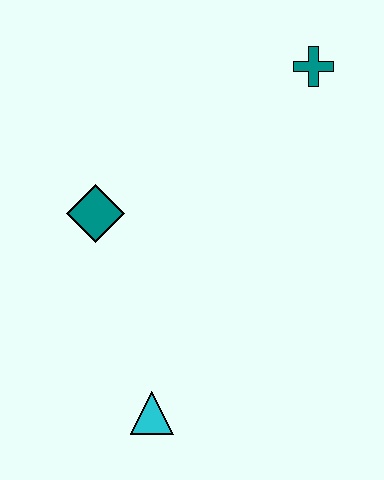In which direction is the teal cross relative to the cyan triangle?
The teal cross is above the cyan triangle.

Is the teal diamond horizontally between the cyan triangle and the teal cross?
No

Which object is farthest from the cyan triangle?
The teal cross is farthest from the cyan triangle.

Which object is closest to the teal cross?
The teal diamond is closest to the teal cross.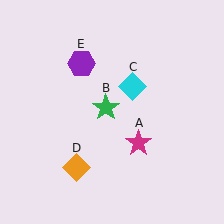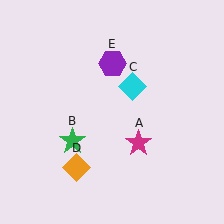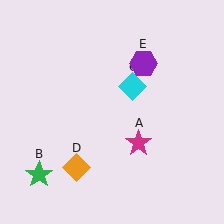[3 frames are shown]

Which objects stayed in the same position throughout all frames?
Magenta star (object A) and cyan diamond (object C) and orange diamond (object D) remained stationary.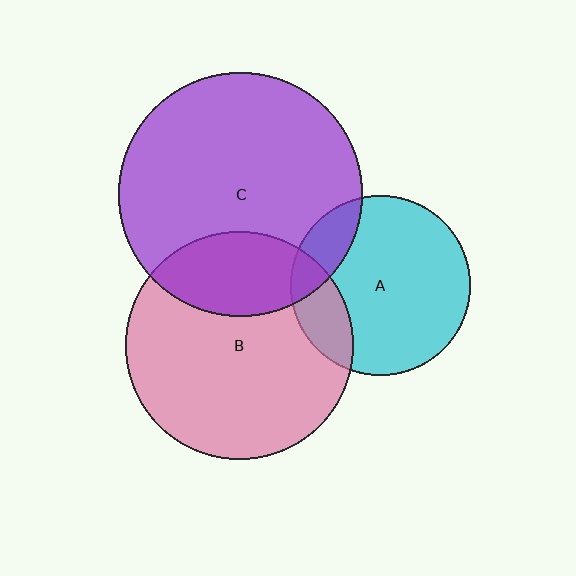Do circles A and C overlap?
Yes.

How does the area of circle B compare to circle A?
Approximately 1.6 times.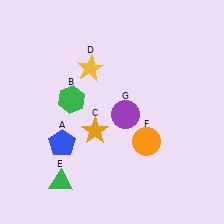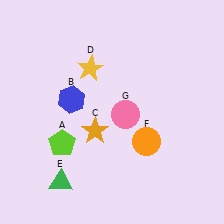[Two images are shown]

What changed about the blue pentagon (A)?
In Image 1, A is blue. In Image 2, it changed to lime.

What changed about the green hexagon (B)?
In Image 1, B is green. In Image 2, it changed to blue.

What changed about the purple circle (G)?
In Image 1, G is purple. In Image 2, it changed to pink.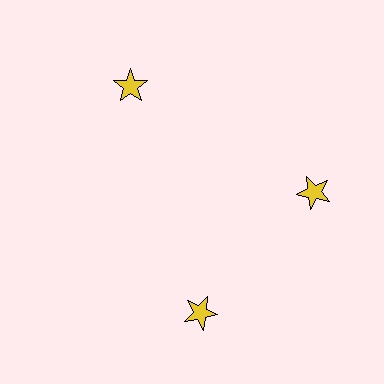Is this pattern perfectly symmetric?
No. The 3 yellow stars are arranged in a ring, but one element near the 7 o'clock position is rotated out of alignment along the ring, breaking the 3-fold rotational symmetry.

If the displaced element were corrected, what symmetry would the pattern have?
It would have 3-fold rotational symmetry — the pattern would map onto itself every 120 degrees.